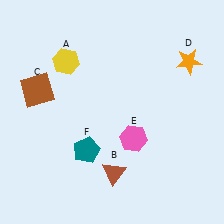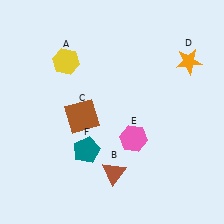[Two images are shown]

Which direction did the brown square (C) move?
The brown square (C) moved right.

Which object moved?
The brown square (C) moved right.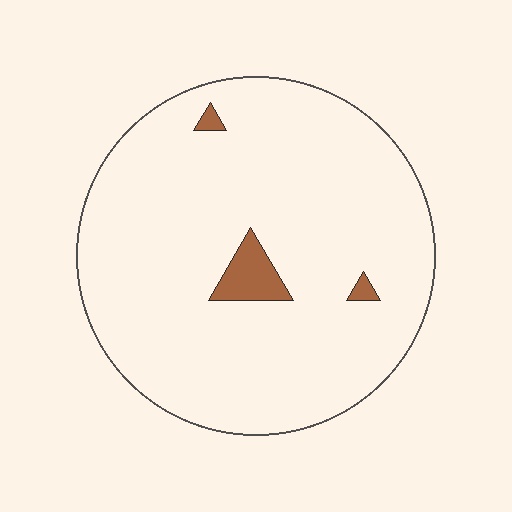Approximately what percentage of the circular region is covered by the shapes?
Approximately 5%.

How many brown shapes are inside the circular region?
3.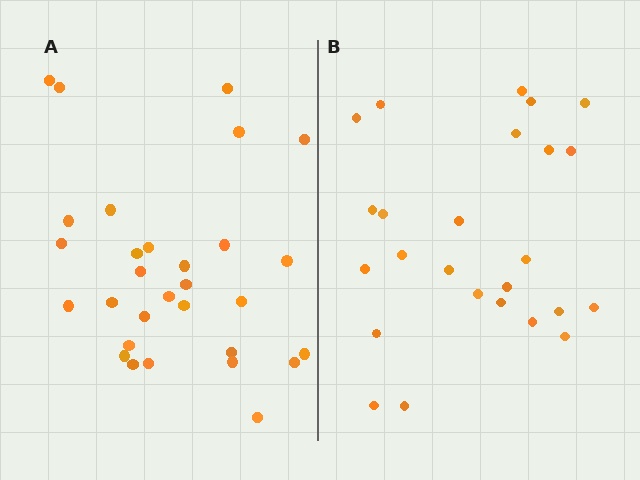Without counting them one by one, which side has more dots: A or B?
Region A (the left region) has more dots.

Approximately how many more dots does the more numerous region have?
Region A has about 5 more dots than region B.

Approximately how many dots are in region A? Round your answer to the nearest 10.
About 30 dots.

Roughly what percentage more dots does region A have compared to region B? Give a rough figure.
About 20% more.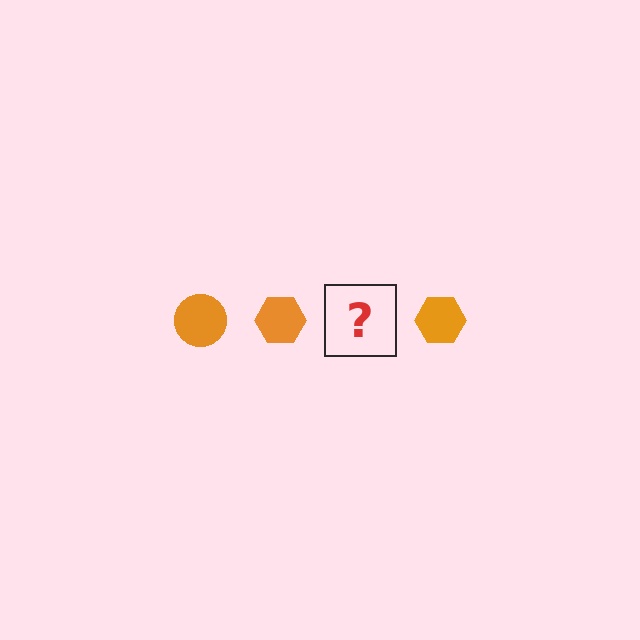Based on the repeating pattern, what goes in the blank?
The blank should be an orange circle.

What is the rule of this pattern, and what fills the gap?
The rule is that the pattern cycles through circle, hexagon shapes in orange. The gap should be filled with an orange circle.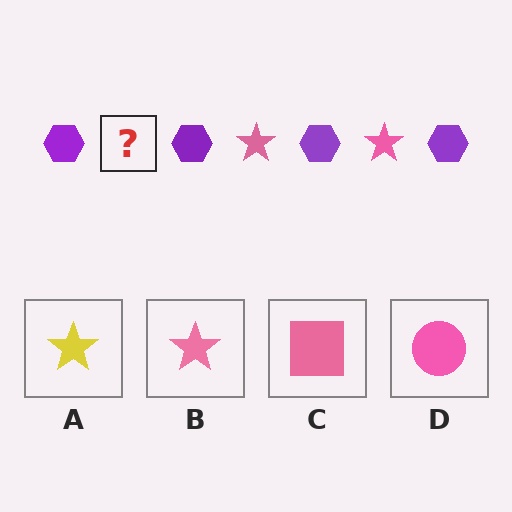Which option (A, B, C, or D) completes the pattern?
B.